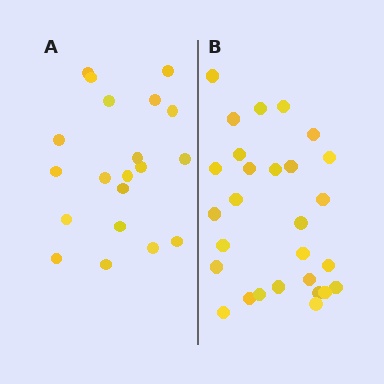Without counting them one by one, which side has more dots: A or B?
Region B (the right region) has more dots.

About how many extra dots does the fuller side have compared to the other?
Region B has roughly 8 or so more dots than region A.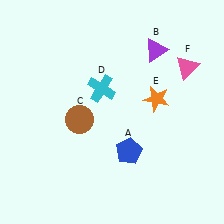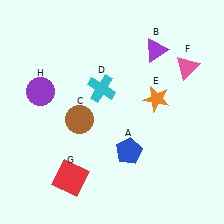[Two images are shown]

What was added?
A red square (G), a purple circle (H) were added in Image 2.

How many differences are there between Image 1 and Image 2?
There are 2 differences between the two images.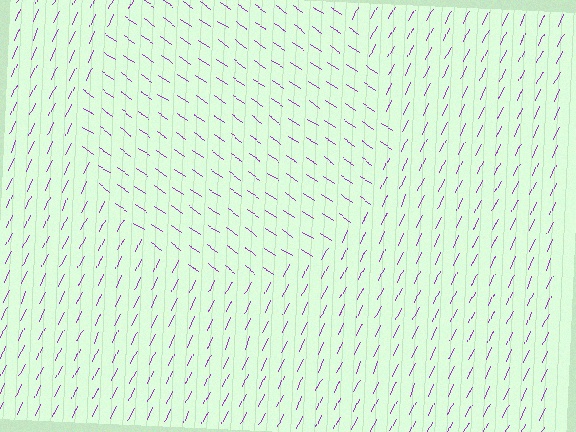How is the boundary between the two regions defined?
The boundary is defined purely by a change in line orientation (approximately 81 degrees difference). All lines are the same color and thickness.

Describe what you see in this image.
The image is filled with small purple line segments. A circle region in the image has lines oriented differently from the surrounding lines, creating a visible texture boundary.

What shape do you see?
I see a circle.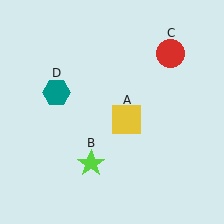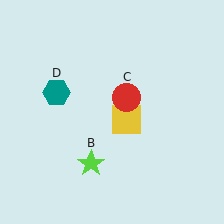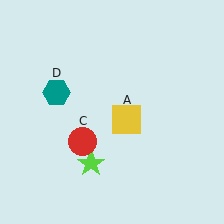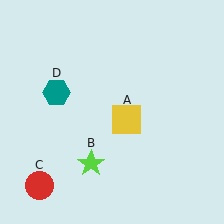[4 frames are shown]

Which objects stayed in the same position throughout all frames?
Yellow square (object A) and lime star (object B) and teal hexagon (object D) remained stationary.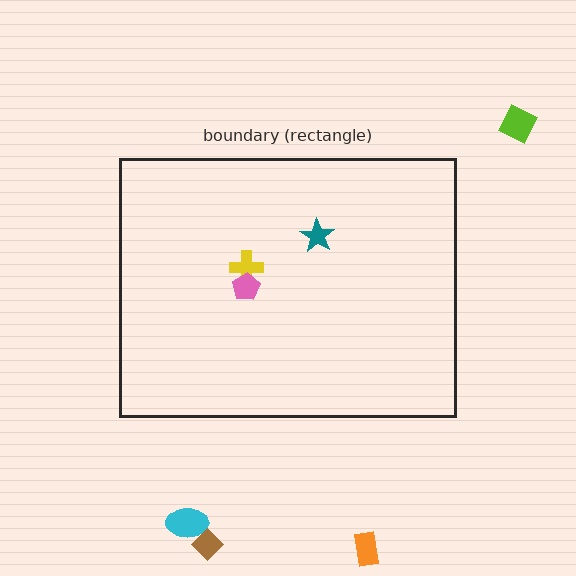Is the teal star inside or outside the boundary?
Inside.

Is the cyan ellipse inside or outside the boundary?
Outside.